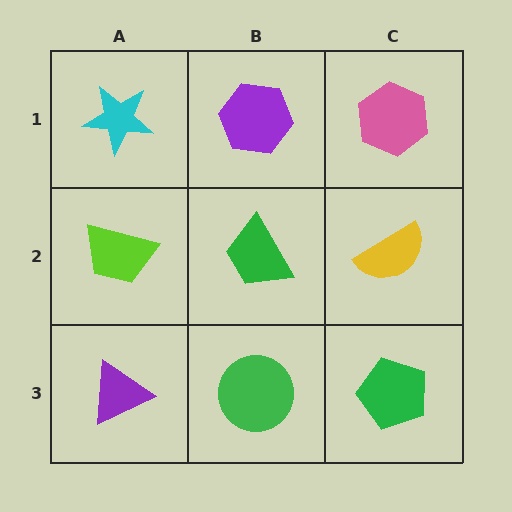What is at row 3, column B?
A green circle.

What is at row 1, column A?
A cyan star.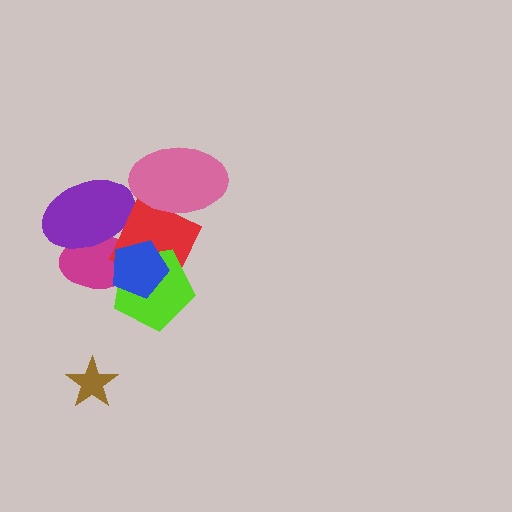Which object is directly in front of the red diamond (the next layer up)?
The lime pentagon is directly in front of the red diamond.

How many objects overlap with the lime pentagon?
3 objects overlap with the lime pentagon.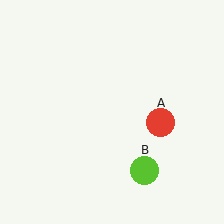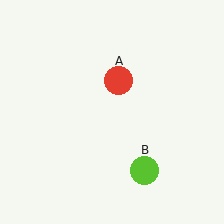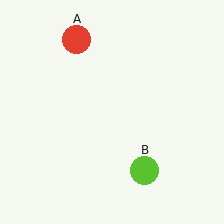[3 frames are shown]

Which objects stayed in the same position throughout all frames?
Lime circle (object B) remained stationary.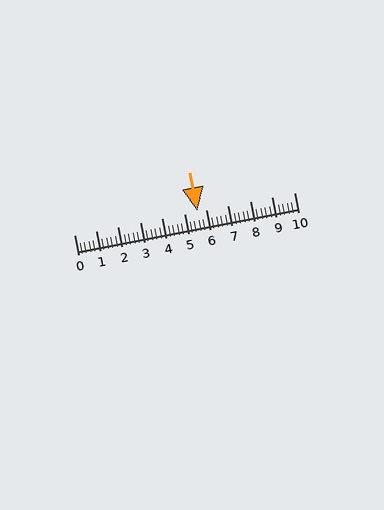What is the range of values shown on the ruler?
The ruler shows values from 0 to 10.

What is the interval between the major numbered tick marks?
The major tick marks are spaced 1 units apart.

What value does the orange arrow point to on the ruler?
The orange arrow points to approximately 5.6.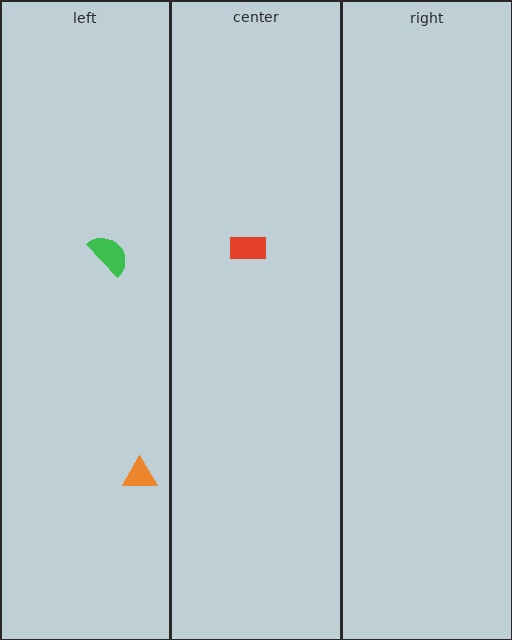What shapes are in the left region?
The orange triangle, the green semicircle.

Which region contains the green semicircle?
The left region.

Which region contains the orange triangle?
The left region.